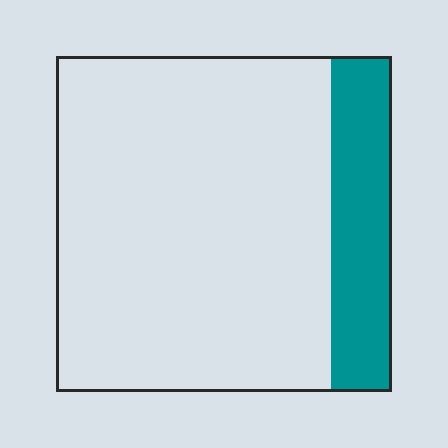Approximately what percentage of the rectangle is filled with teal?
Approximately 20%.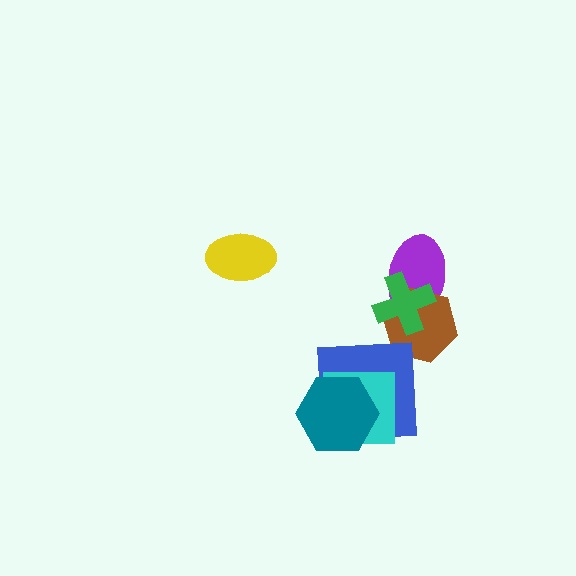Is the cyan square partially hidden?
Yes, it is partially covered by another shape.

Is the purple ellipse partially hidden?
Yes, it is partially covered by another shape.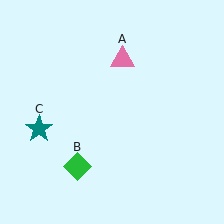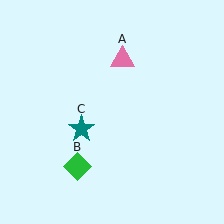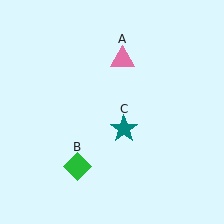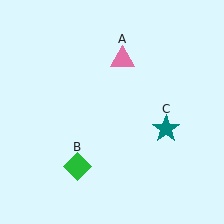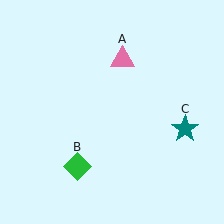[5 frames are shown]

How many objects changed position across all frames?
1 object changed position: teal star (object C).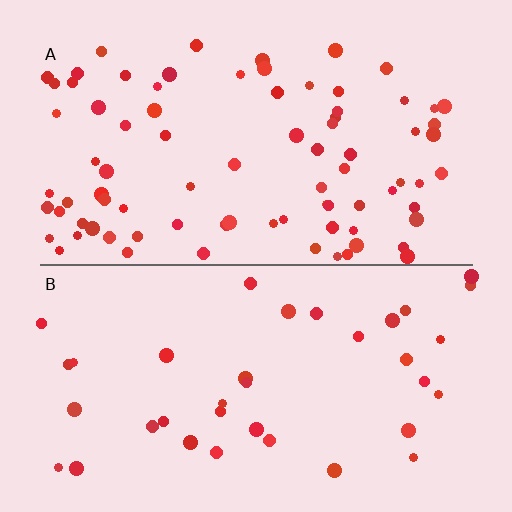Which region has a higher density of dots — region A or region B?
A (the top).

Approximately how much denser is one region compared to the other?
Approximately 2.3× — region A over region B.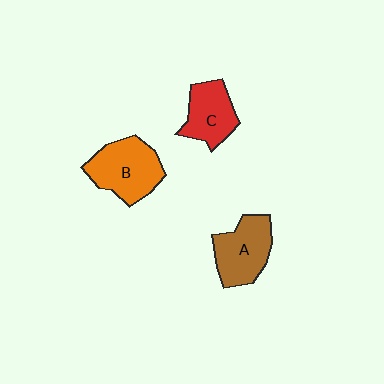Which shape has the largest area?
Shape B (orange).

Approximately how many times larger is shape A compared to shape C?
Approximately 1.2 times.